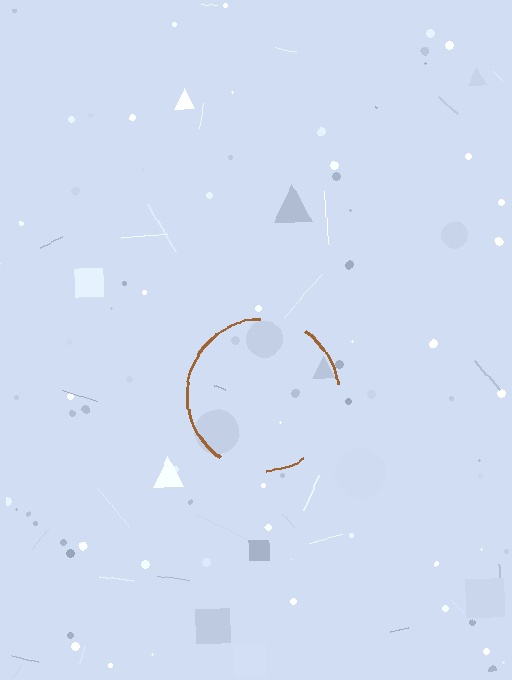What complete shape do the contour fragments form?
The contour fragments form a circle.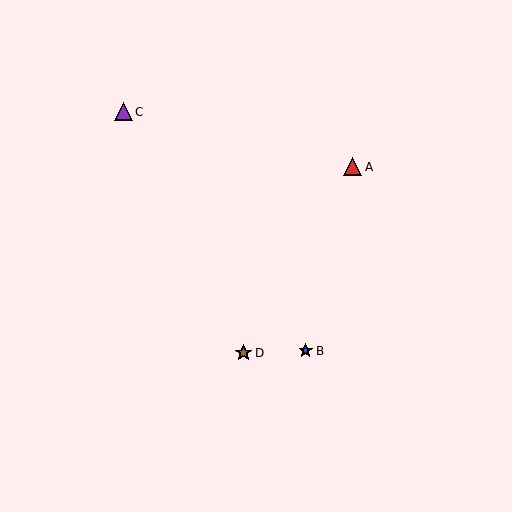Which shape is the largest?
The purple triangle (labeled C) is the largest.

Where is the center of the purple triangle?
The center of the purple triangle is at (123, 112).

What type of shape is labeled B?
Shape B is a blue star.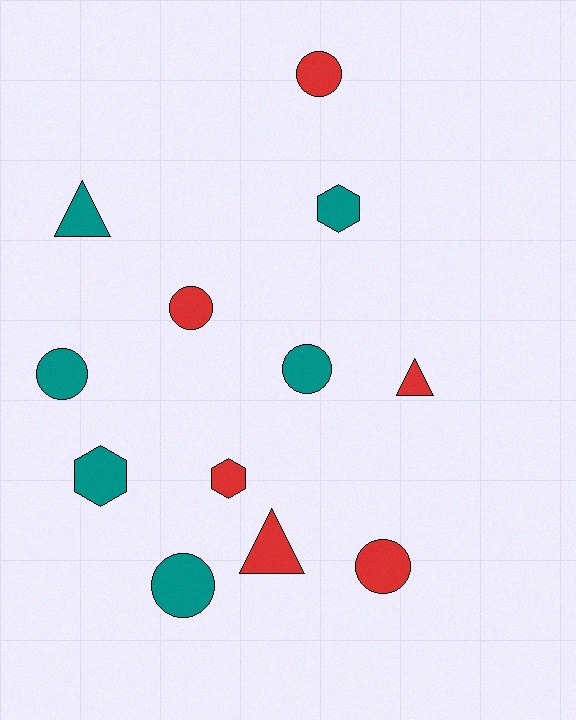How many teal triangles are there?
There is 1 teal triangle.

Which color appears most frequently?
Teal, with 6 objects.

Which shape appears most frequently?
Circle, with 6 objects.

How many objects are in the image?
There are 12 objects.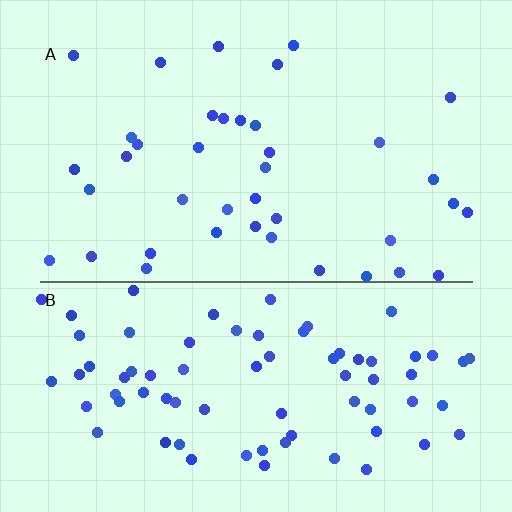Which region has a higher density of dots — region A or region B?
B (the bottom).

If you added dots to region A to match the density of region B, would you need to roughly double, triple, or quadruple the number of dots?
Approximately double.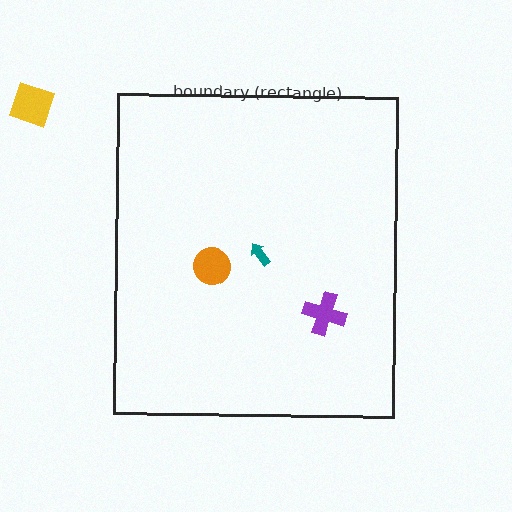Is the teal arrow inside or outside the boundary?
Inside.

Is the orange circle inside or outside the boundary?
Inside.